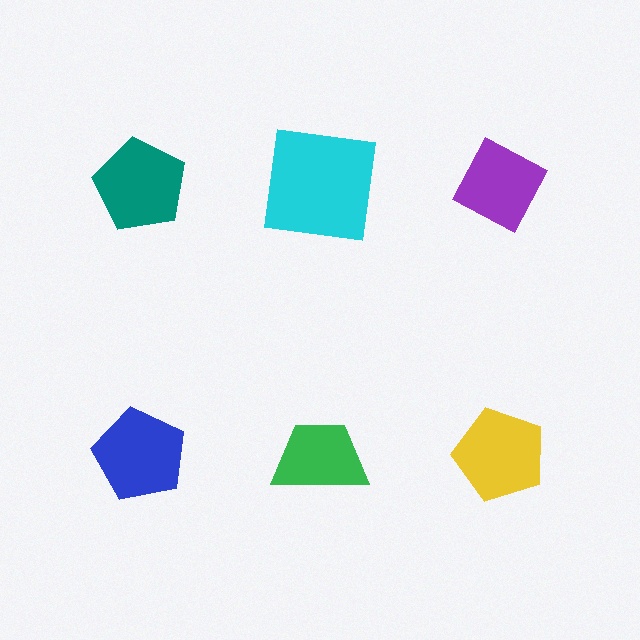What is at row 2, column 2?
A green trapezoid.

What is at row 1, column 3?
A purple diamond.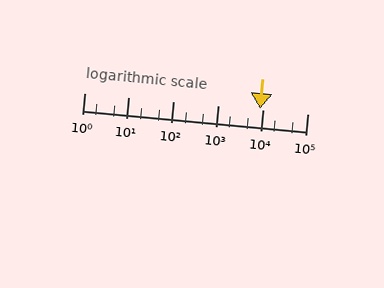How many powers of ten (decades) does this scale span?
The scale spans 5 decades, from 1 to 100000.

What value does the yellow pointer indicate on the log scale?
The pointer indicates approximately 8700.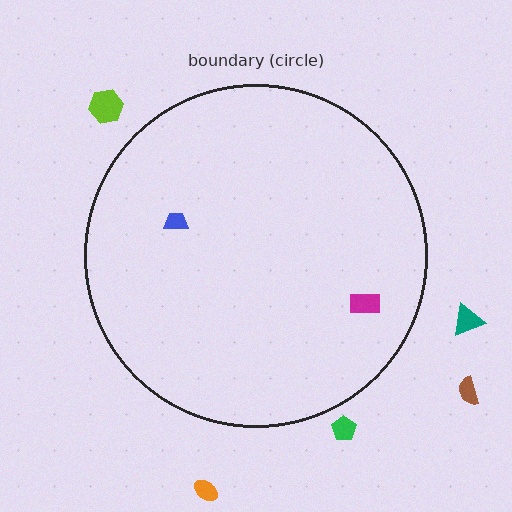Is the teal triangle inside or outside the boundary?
Outside.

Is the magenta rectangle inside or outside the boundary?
Inside.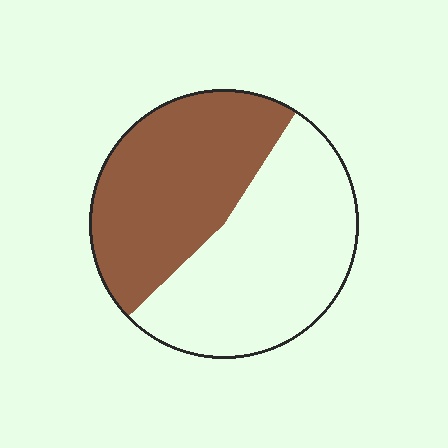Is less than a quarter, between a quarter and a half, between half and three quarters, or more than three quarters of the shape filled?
Between a quarter and a half.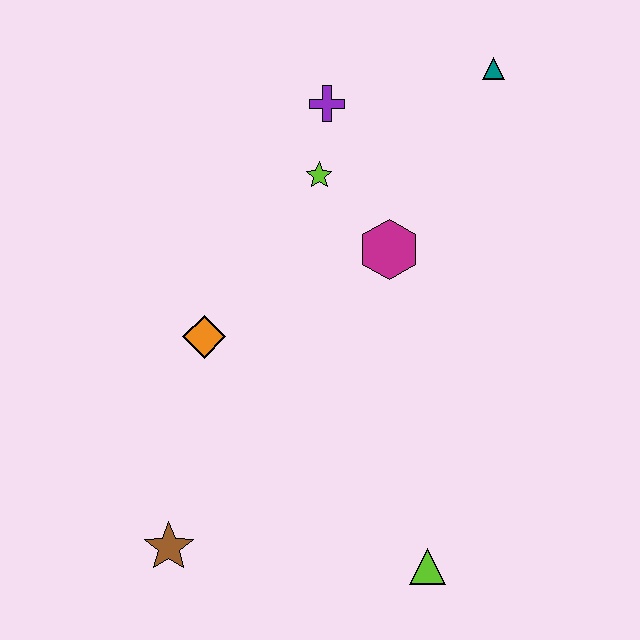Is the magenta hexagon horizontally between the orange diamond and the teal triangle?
Yes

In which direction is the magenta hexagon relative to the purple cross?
The magenta hexagon is below the purple cross.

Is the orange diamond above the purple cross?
No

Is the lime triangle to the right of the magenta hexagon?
Yes